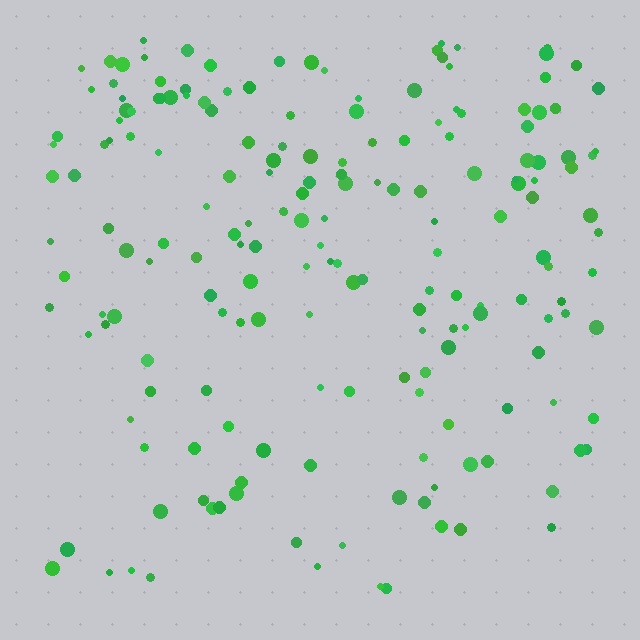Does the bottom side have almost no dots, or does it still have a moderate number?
Still a moderate number, just noticeably fewer than the top.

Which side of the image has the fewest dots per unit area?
The bottom.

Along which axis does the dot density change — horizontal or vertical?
Vertical.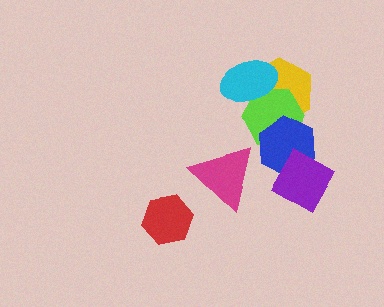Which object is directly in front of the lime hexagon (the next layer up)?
The cyan ellipse is directly in front of the lime hexagon.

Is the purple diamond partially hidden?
No, no other shape covers it.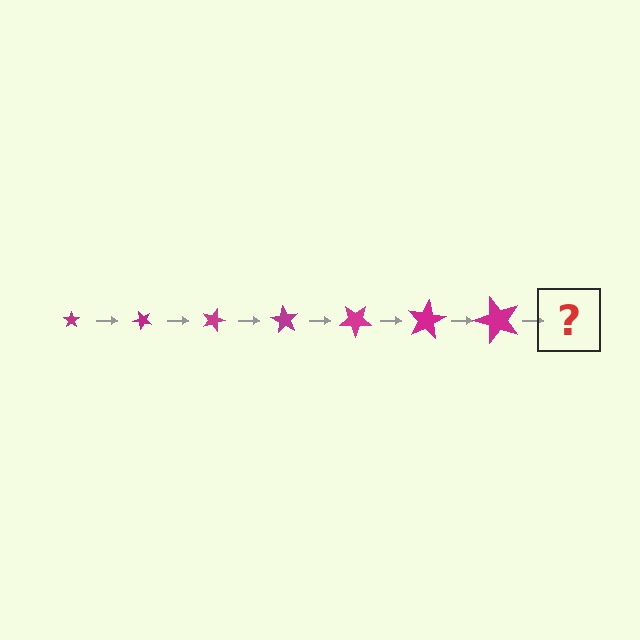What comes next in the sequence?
The next element should be a star, larger than the previous one and rotated 315 degrees from the start.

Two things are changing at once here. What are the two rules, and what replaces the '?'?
The two rules are that the star grows larger each step and it rotates 45 degrees each step. The '?' should be a star, larger than the previous one and rotated 315 degrees from the start.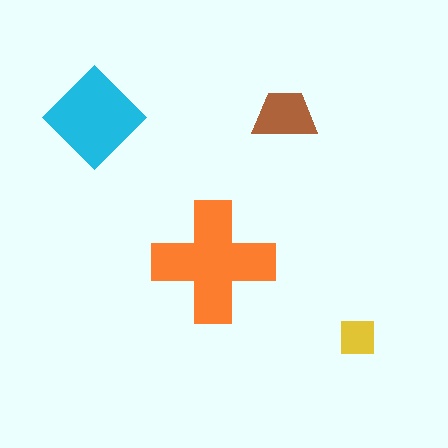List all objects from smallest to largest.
The yellow square, the brown trapezoid, the cyan diamond, the orange cross.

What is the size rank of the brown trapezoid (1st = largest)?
3rd.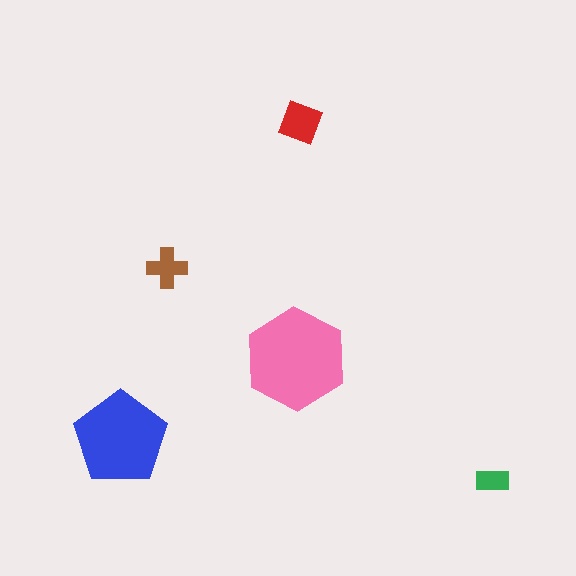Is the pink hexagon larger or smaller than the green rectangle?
Larger.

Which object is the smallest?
The green rectangle.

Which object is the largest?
The pink hexagon.